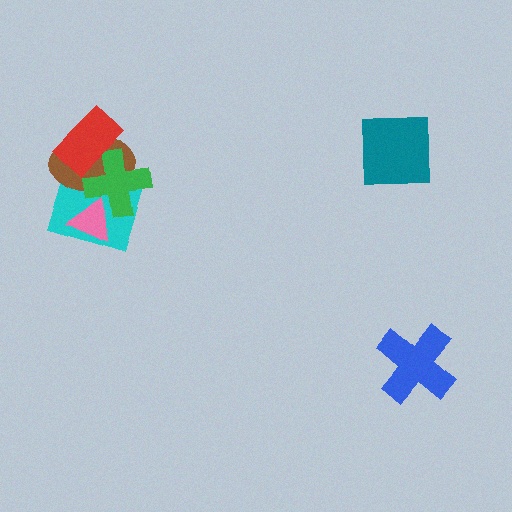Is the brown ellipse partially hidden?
Yes, it is partially covered by another shape.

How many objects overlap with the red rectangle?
3 objects overlap with the red rectangle.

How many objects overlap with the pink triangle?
3 objects overlap with the pink triangle.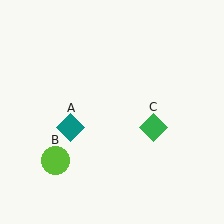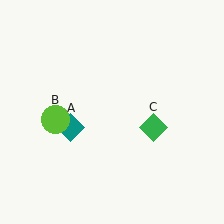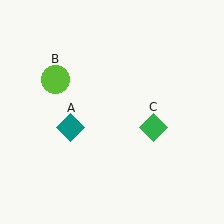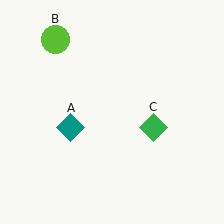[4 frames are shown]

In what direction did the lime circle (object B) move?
The lime circle (object B) moved up.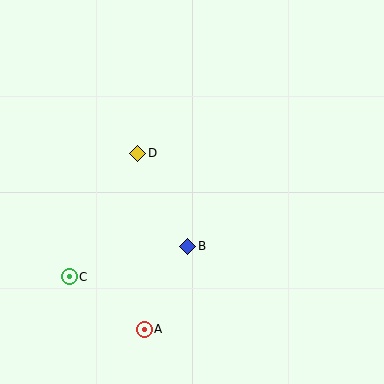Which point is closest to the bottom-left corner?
Point C is closest to the bottom-left corner.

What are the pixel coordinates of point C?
Point C is at (69, 277).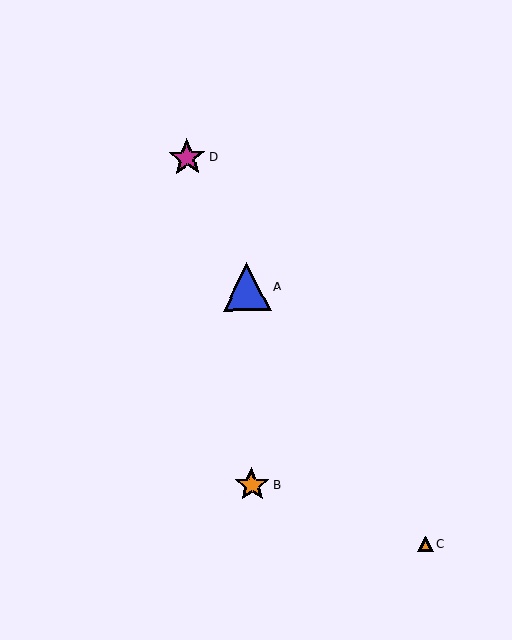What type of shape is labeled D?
Shape D is a magenta star.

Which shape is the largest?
The blue triangle (labeled A) is the largest.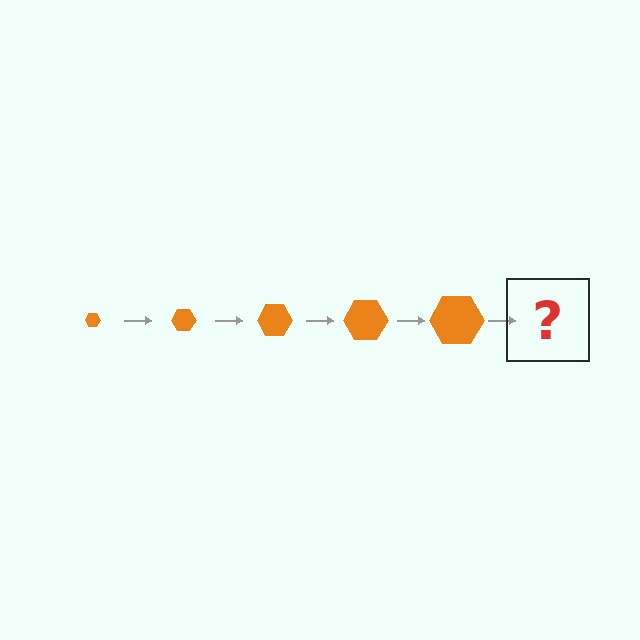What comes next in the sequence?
The next element should be an orange hexagon, larger than the previous one.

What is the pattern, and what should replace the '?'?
The pattern is that the hexagon gets progressively larger each step. The '?' should be an orange hexagon, larger than the previous one.